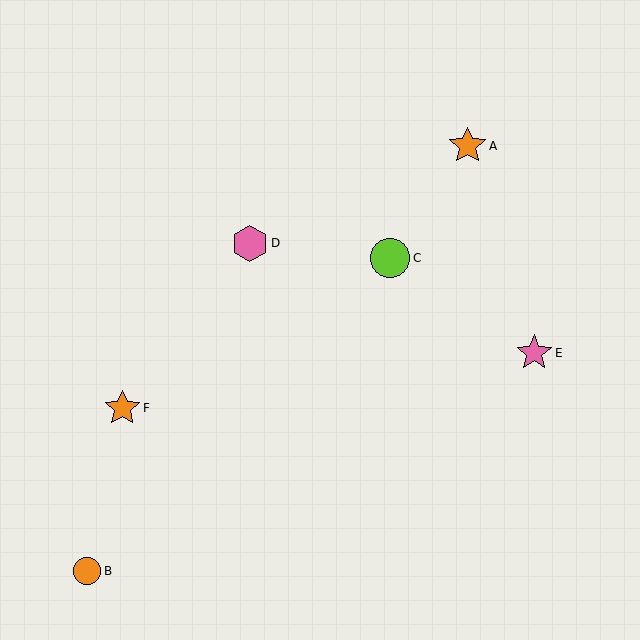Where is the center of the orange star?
The center of the orange star is at (122, 408).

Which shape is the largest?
The lime circle (labeled C) is the largest.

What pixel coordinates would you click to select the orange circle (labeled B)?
Click at (87, 571) to select the orange circle B.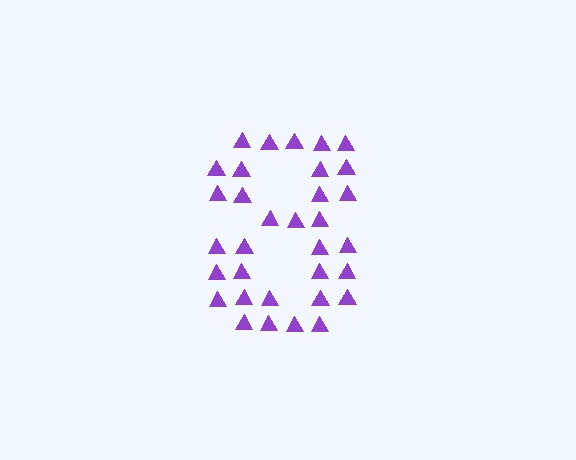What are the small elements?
The small elements are triangles.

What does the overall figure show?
The overall figure shows the digit 8.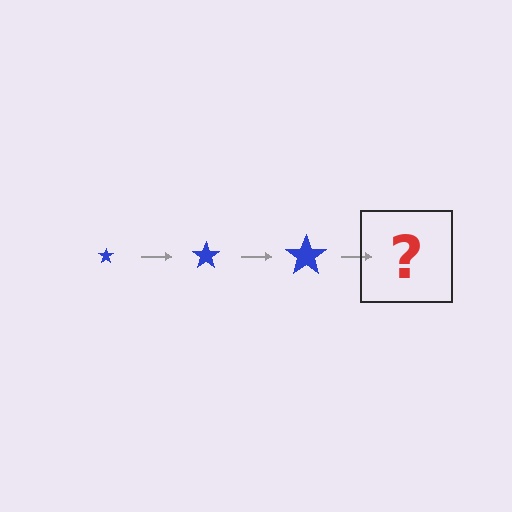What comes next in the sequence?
The next element should be a blue star, larger than the previous one.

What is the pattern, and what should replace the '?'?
The pattern is that the star gets progressively larger each step. The '?' should be a blue star, larger than the previous one.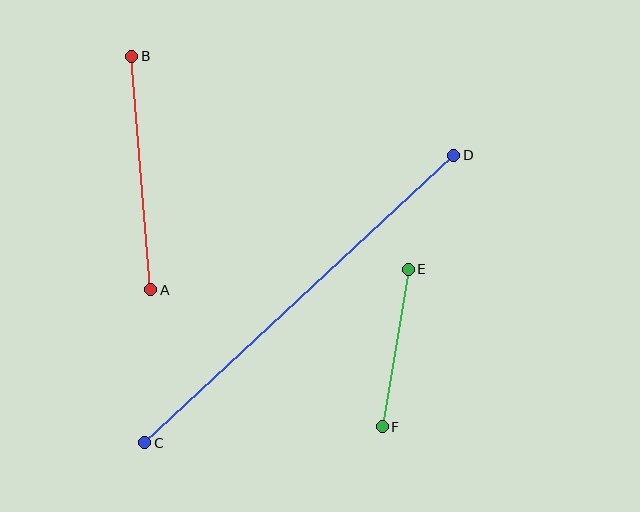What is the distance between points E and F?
The distance is approximately 160 pixels.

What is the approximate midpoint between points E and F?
The midpoint is at approximately (395, 348) pixels.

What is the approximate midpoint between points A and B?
The midpoint is at approximately (141, 173) pixels.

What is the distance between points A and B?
The distance is approximately 234 pixels.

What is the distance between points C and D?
The distance is approximately 422 pixels.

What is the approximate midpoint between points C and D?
The midpoint is at approximately (299, 299) pixels.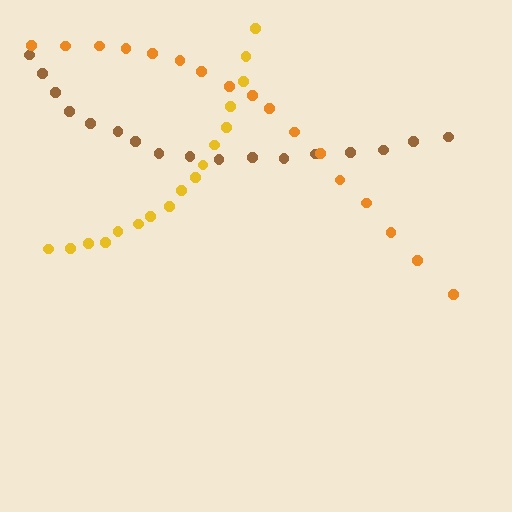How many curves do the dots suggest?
There are 3 distinct paths.